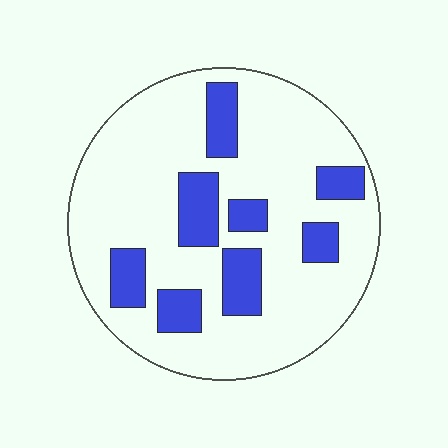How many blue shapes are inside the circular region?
8.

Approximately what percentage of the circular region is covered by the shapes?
Approximately 20%.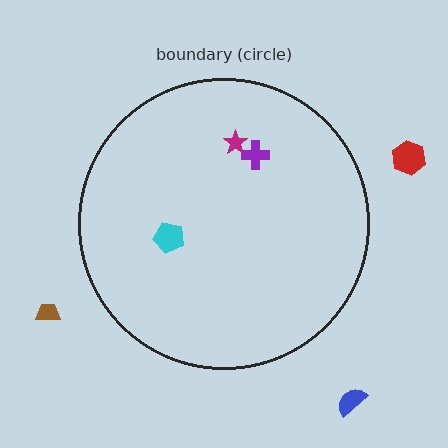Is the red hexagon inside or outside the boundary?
Outside.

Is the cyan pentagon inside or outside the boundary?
Inside.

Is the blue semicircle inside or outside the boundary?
Outside.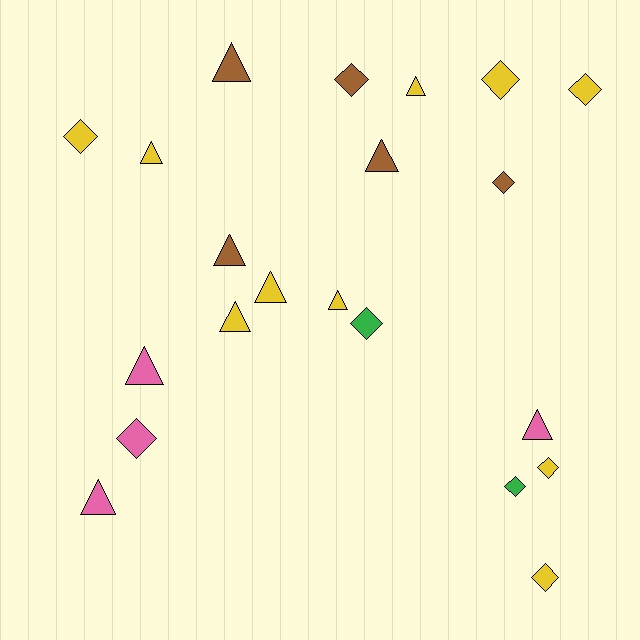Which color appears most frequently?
Yellow, with 10 objects.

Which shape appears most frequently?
Triangle, with 11 objects.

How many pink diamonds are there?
There is 1 pink diamond.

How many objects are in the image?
There are 21 objects.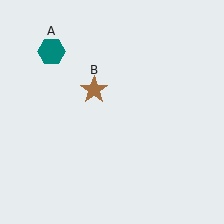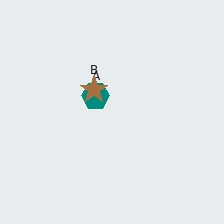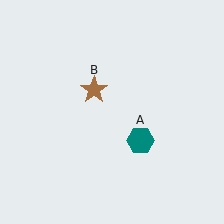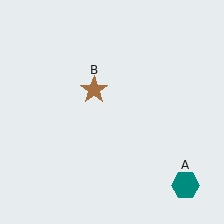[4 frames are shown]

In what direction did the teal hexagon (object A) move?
The teal hexagon (object A) moved down and to the right.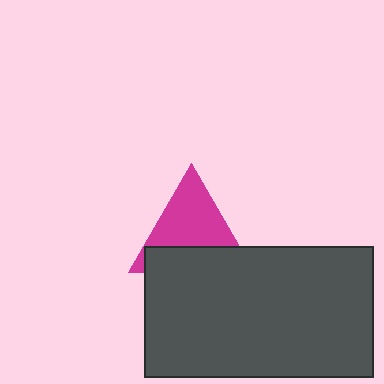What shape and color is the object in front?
The object in front is a dark gray rectangle.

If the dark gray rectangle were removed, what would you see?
You would see the complete magenta triangle.